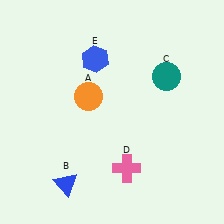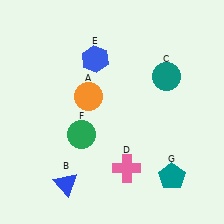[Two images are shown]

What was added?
A green circle (F), a teal pentagon (G) were added in Image 2.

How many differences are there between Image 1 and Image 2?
There are 2 differences between the two images.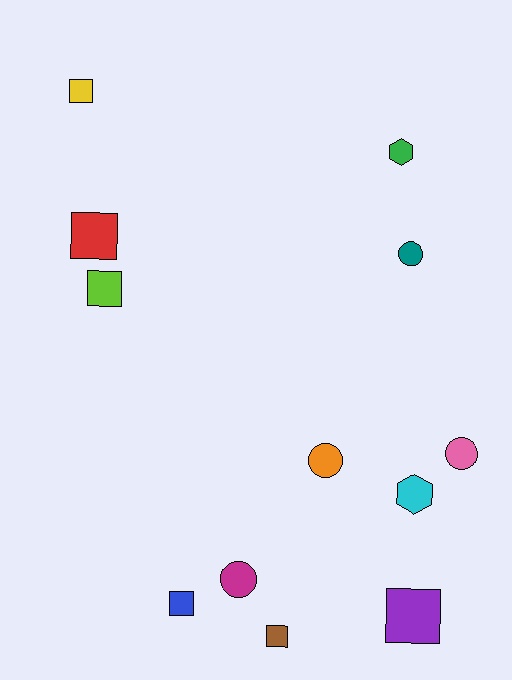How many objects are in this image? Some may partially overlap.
There are 12 objects.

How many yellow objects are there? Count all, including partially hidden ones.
There is 1 yellow object.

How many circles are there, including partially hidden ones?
There are 4 circles.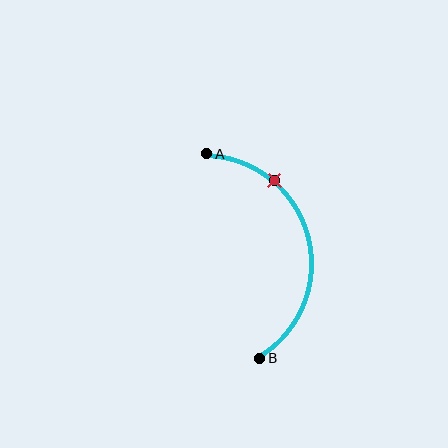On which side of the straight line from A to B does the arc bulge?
The arc bulges to the right of the straight line connecting A and B.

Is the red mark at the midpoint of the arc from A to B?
No. The red mark lies on the arc but is closer to endpoint A. The arc midpoint would be at the point on the curve equidistant along the arc from both A and B.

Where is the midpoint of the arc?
The arc midpoint is the point on the curve farthest from the straight line joining A and B. It sits to the right of that line.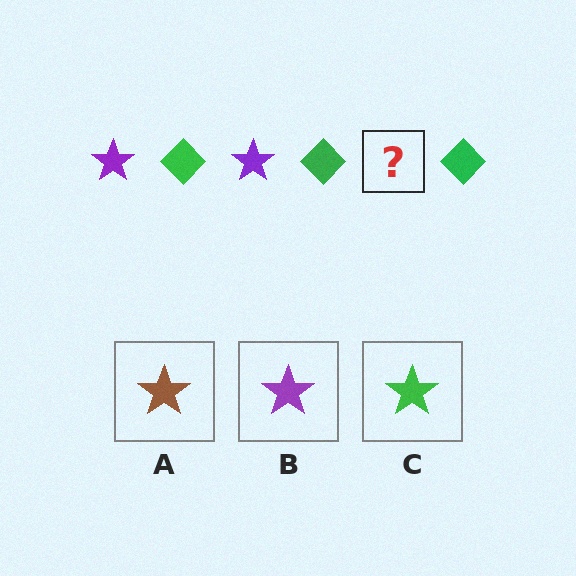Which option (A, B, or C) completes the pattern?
B.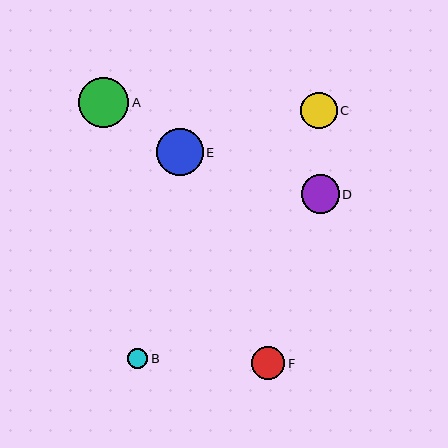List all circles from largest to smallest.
From largest to smallest: A, E, D, C, F, B.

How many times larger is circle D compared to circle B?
Circle D is approximately 1.8 times the size of circle B.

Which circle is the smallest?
Circle B is the smallest with a size of approximately 21 pixels.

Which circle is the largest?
Circle A is the largest with a size of approximately 50 pixels.